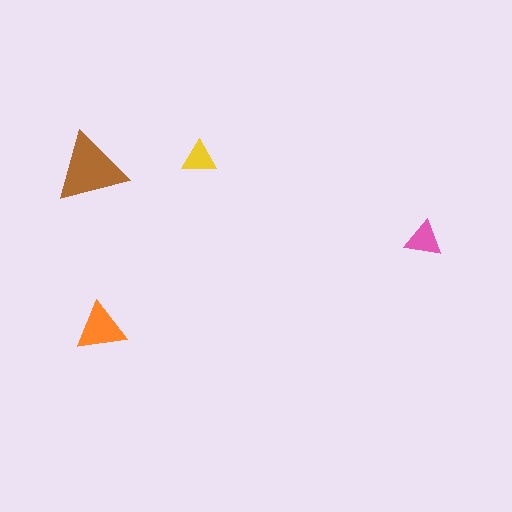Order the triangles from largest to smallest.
the brown one, the orange one, the pink one, the yellow one.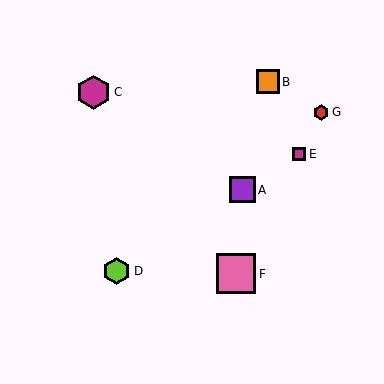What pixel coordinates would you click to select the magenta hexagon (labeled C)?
Click at (93, 92) to select the magenta hexagon C.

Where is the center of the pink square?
The center of the pink square is at (236, 274).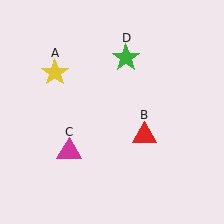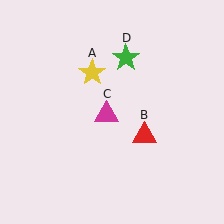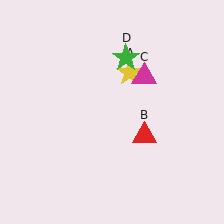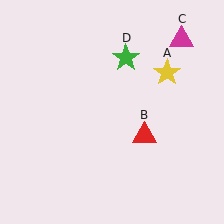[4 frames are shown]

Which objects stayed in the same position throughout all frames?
Red triangle (object B) and green star (object D) remained stationary.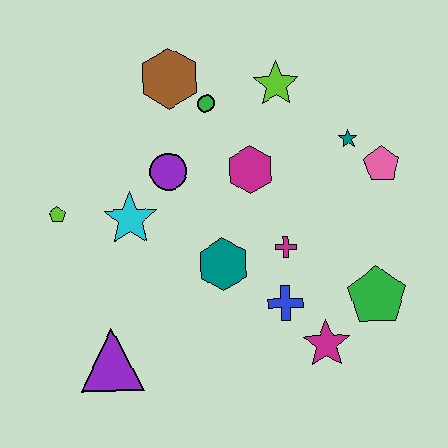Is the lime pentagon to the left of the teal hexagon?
Yes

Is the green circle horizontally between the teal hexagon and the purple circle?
Yes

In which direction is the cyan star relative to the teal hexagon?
The cyan star is to the left of the teal hexagon.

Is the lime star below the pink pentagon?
No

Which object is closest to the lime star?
The green circle is closest to the lime star.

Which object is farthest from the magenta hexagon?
The purple triangle is farthest from the magenta hexagon.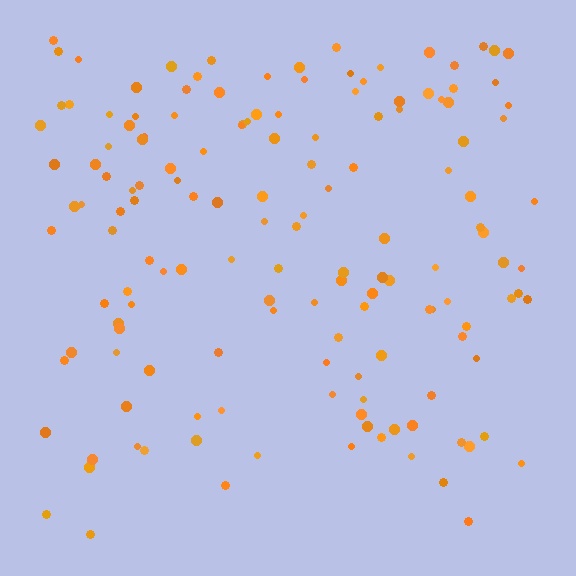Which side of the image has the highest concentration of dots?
The top.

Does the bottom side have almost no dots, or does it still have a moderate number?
Still a moderate number, just noticeably fewer than the top.